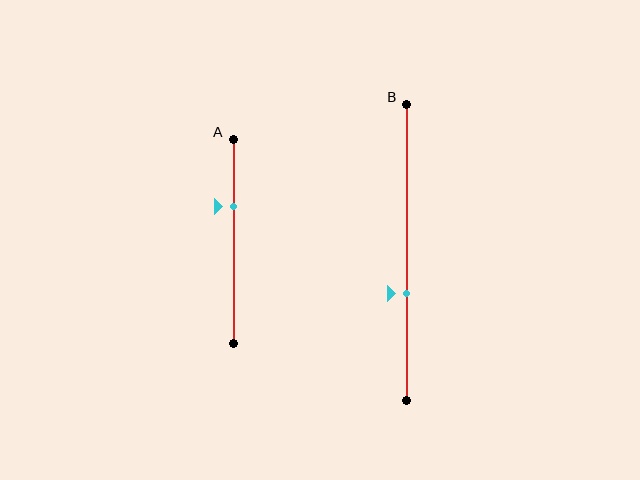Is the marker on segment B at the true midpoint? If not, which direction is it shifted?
No, the marker on segment B is shifted downward by about 14% of the segment length.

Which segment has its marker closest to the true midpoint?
Segment B has its marker closest to the true midpoint.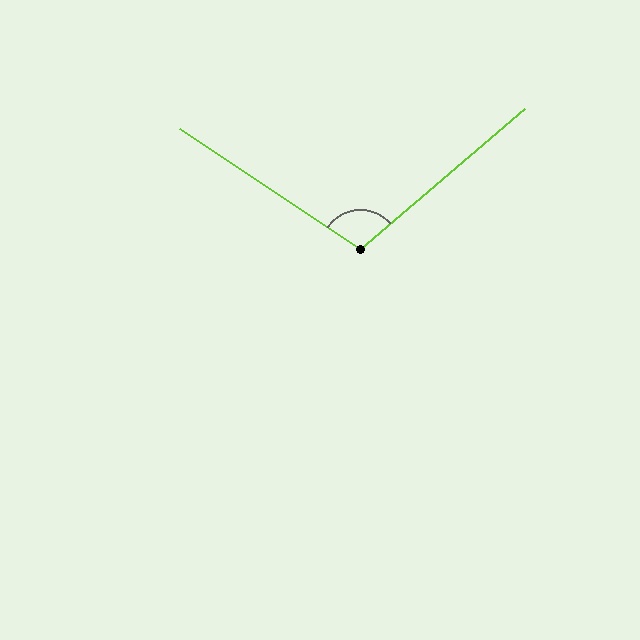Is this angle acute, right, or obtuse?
It is obtuse.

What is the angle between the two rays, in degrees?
Approximately 106 degrees.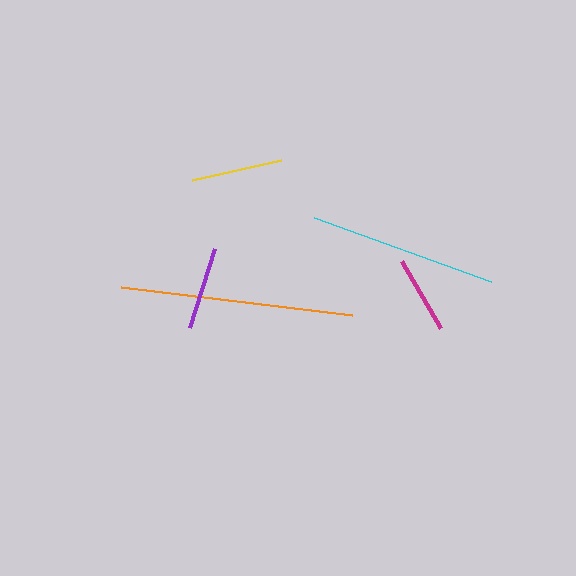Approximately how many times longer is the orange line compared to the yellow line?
The orange line is approximately 2.6 times the length of the yellow line.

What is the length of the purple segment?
The purple segment is approximately 82 pixels long.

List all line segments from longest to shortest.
From longest to shortest: orange, cyan, yellow, purple, magenta.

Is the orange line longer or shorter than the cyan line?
The orange line is longer than the cyan line.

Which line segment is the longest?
The orange line is the longest at approximately 232 pixels.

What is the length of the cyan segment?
The cyan segment is approximately 188 pixels long.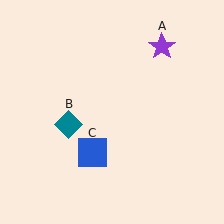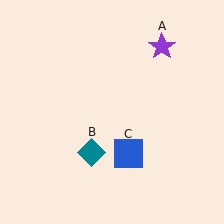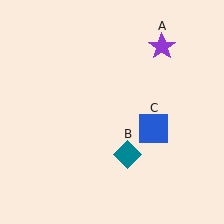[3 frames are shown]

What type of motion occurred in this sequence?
The teal diamond (object B), blue square (object C) rotated counterclockwise around the center of the scene.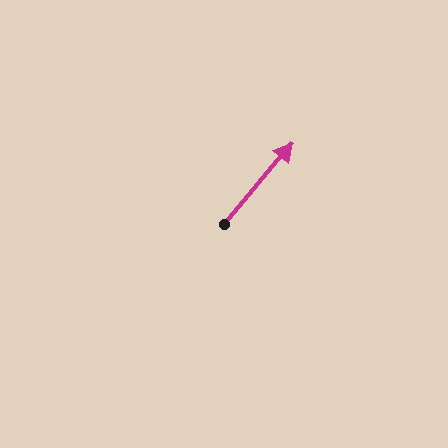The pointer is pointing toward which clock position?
Roughly 1 o'clock.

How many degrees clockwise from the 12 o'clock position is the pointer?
Approximately 40 degrees.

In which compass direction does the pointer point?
Northeast.